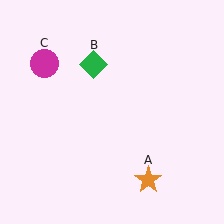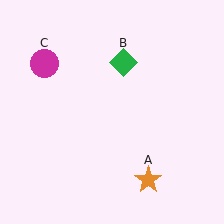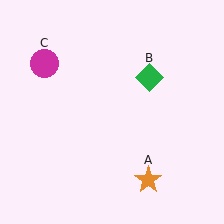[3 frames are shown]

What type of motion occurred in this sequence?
The green diamond (object B) rotated clockwise around the center of the scene.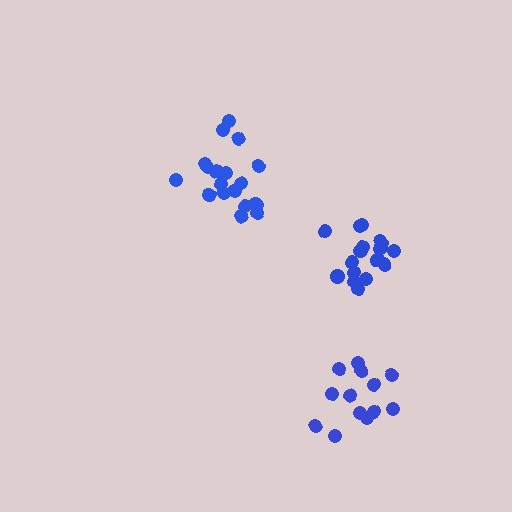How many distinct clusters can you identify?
There are 3 distinct clusters.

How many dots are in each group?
Group 1: 19 dots, Group 2: 17 dots, Group 3: 13 dots (49 total).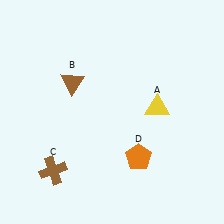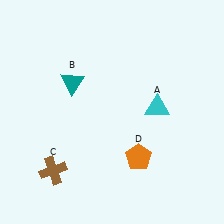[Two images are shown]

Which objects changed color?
A changed from yellow to cyan. B changed from brown to teal.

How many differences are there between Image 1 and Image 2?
There are 2 differences between the two images.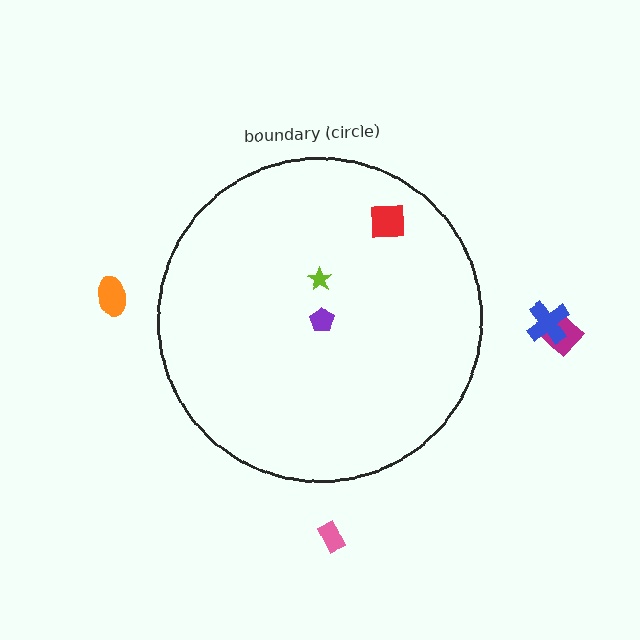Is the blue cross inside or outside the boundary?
Outside.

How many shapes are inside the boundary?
3 inside, 4 outside.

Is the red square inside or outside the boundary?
Inside.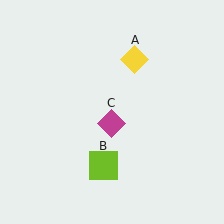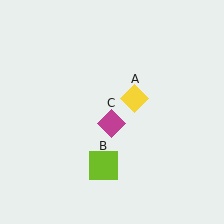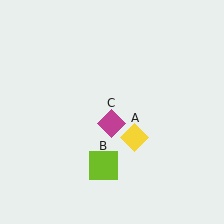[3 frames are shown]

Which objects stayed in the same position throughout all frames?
Lime square (object B) and magenta diamond (object C) remained stationary.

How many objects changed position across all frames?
1 object changed position: yellow diamond (object A).